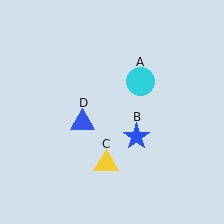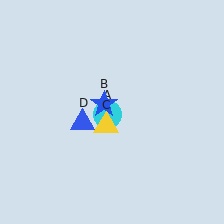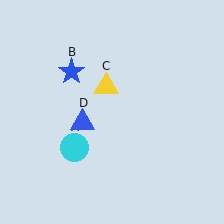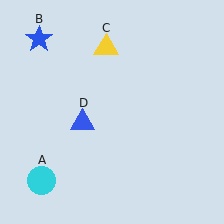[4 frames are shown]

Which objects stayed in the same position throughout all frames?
Blue triangle (object D) remained stationary.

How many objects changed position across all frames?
3 objects changed position: cyan circle (object A), blue star (object B), yellow triangle (object C).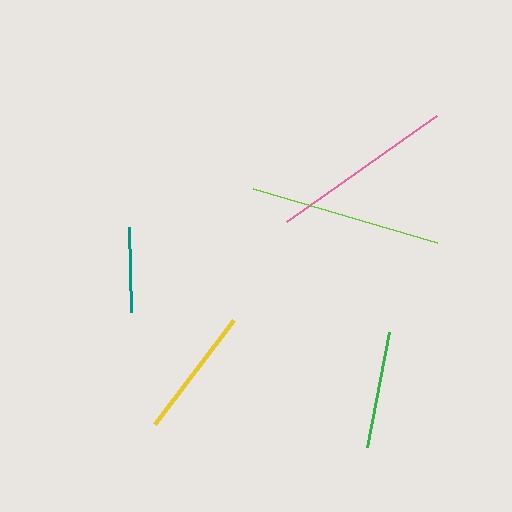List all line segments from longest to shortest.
From longest to shortest: lime, pink, yellow, green, teal.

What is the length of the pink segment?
The pink segment is approximately 184 pixels long.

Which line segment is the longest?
The lime line is the longest at approximately 192 pixels.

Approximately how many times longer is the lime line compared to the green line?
The lime line is approximately 1.6 times the length of the green line.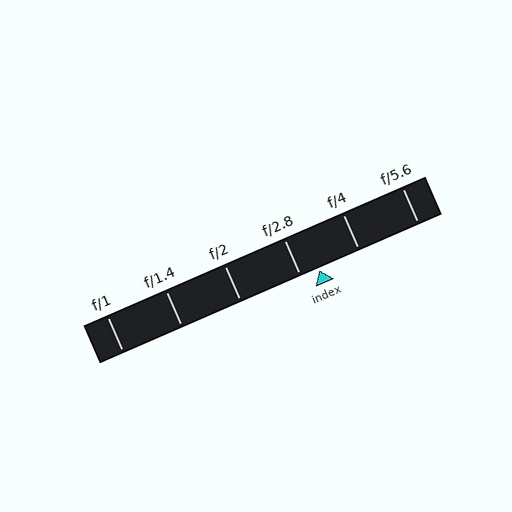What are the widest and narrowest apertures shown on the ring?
The widest aperture shown is f/1 and the narrowest is f/5.6.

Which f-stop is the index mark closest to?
The index mark is closest to f/2.8.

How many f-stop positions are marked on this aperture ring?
There are 6 f-stop positions marked.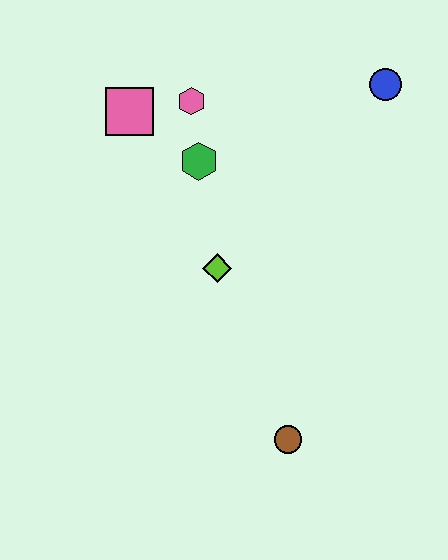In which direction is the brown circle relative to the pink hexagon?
The brown circle is below the pink hexagon.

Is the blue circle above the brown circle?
Yes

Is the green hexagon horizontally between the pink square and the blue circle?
Yes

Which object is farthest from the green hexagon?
The brown circle is farthest from the green hexagon.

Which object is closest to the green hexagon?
The pink hexagon is closest to the green hexagon.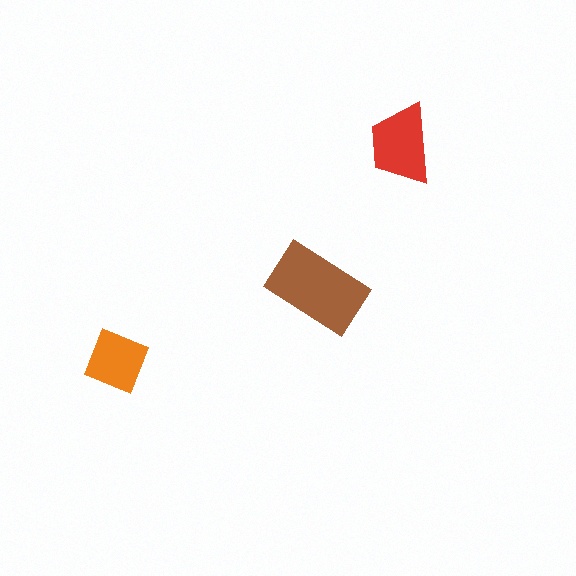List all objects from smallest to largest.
The orange diamond, the red trapezoid, the brown rectangle.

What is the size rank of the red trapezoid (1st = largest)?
2nd.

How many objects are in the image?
There are 3 objects in the image.